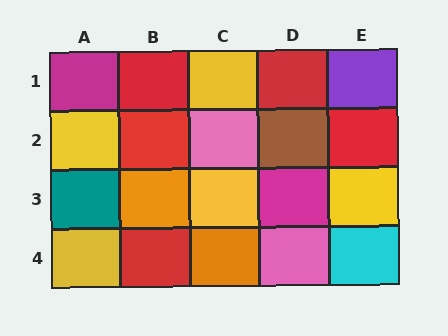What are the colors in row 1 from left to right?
Magenta, red, yellow, red, purple.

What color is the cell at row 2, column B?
Red.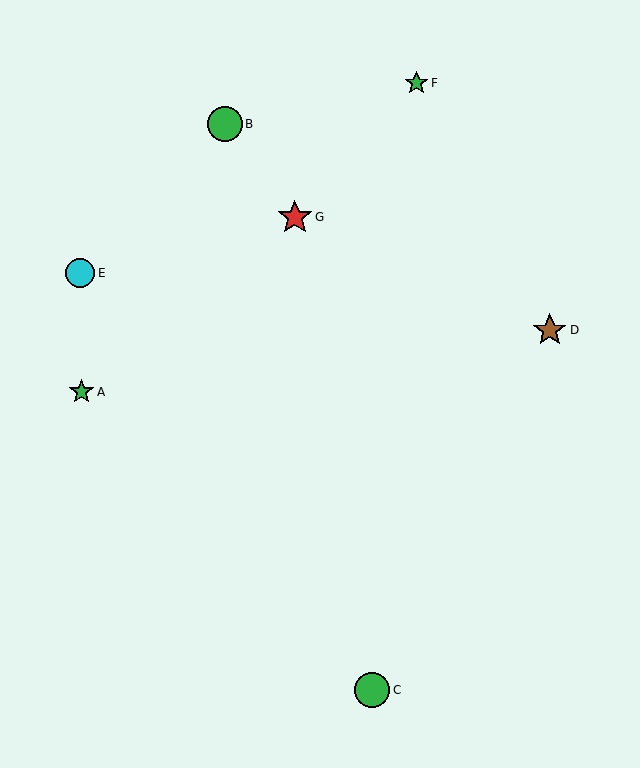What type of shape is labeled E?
Shape E is a cyan circle.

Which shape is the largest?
The green circle (labeled C) is the largest.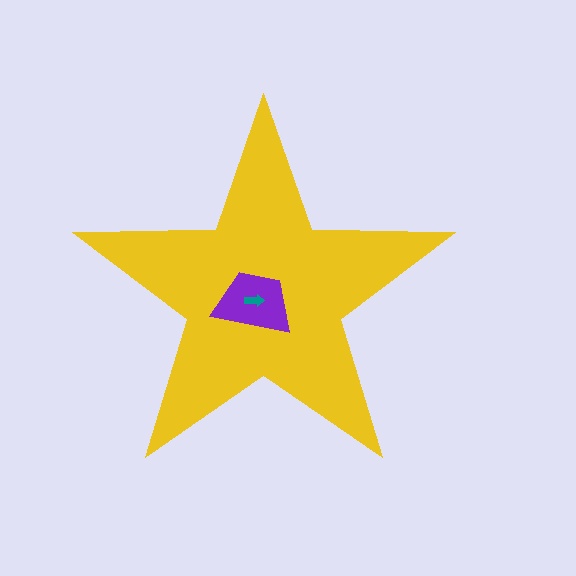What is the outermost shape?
The yellow star.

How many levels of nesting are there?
3.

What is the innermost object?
The teal arrow.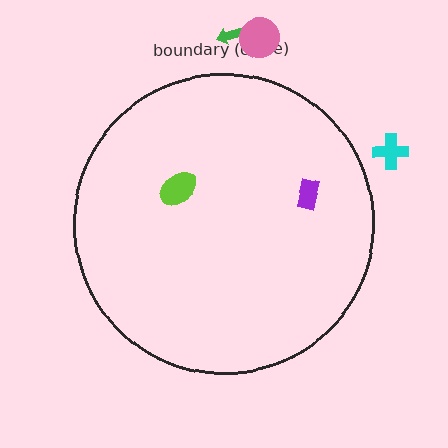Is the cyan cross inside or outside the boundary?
Outside.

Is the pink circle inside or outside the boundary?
Outside.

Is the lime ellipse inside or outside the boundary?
Inside.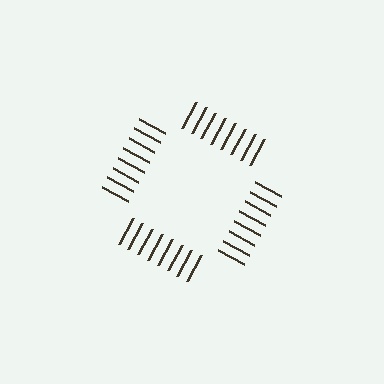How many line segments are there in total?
32 — 8 along each of the 4 edges.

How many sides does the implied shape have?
4 sides — the line-ends trace a square.